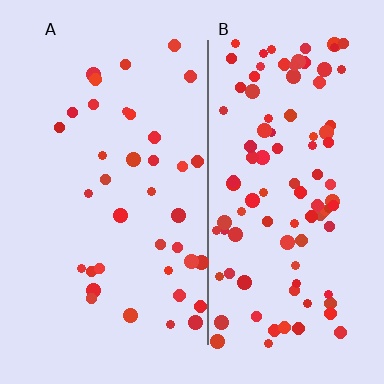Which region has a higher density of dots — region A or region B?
B (the right).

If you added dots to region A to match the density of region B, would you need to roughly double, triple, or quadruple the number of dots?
Approximately triple.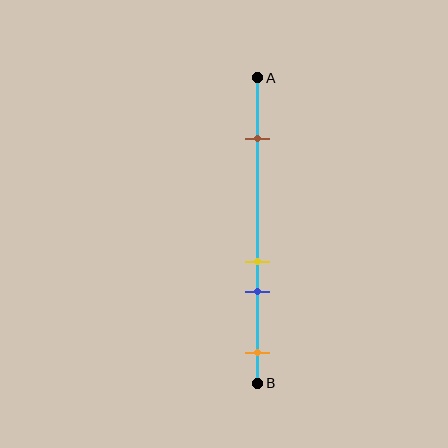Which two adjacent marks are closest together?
The yellow and blue marks are the closest adjacent pair.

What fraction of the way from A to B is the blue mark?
The blue mark is approximately 70% (0.7) of the way from A to B.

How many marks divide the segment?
There are 4 marks dividing the segment.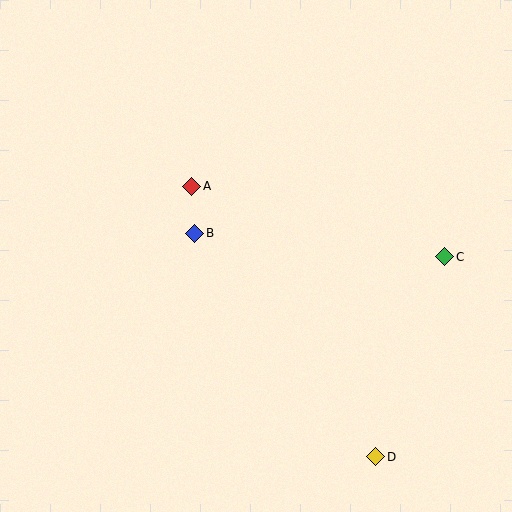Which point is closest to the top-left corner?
Point A is closest to the top-left corner.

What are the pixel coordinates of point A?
Point A is at (192, 186).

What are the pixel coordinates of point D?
Point D is at (376, 457).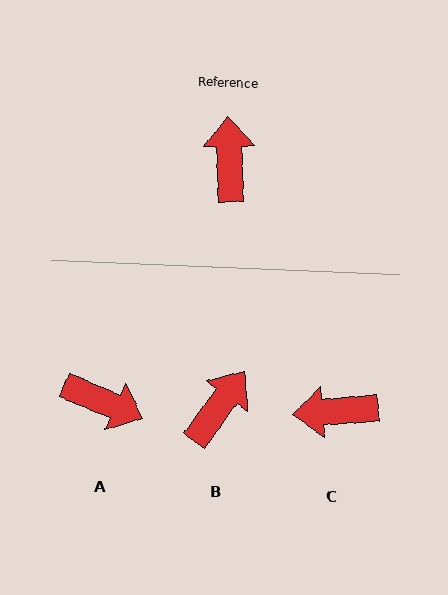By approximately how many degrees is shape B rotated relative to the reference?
Approximately 38 degrees clockwise.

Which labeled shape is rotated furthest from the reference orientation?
A, about 115 degrees away.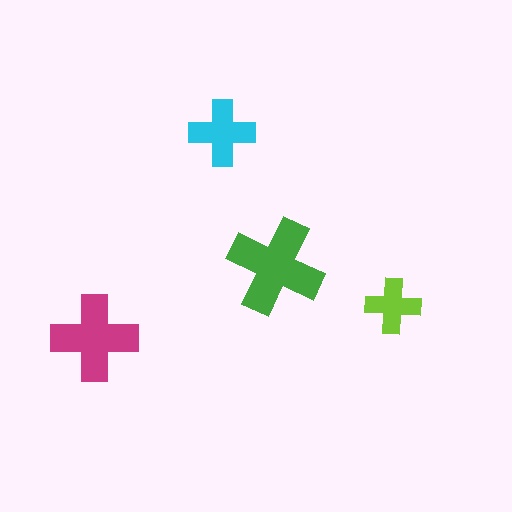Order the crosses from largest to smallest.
the green one, the magenta one, the cyan one, the lime one.